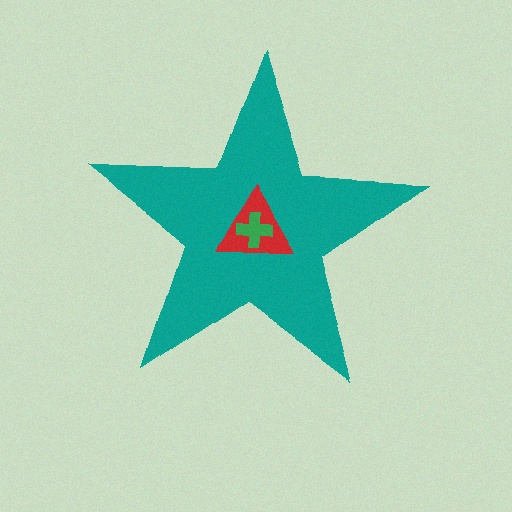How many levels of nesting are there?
3.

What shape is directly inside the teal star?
The red triangle.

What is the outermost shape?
The teal star.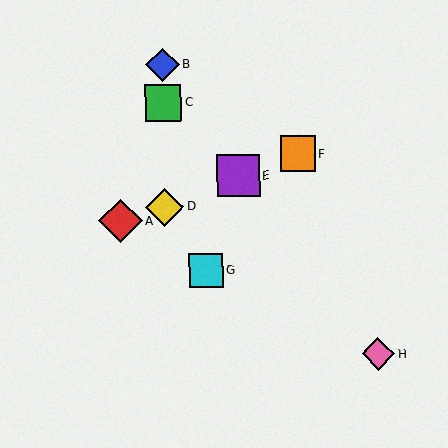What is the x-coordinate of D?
Object D is at x≈164.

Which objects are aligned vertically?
Objects B, C, D are aligned vertically.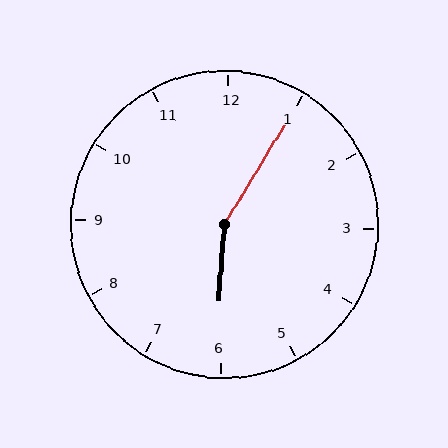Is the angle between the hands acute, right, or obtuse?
It is obtuse.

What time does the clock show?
6:05.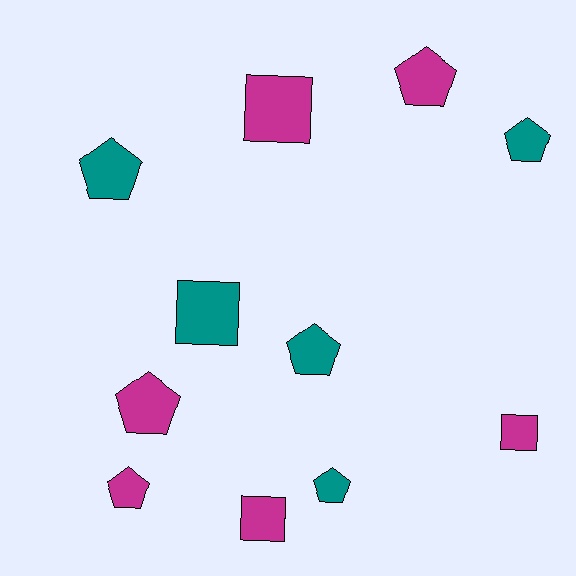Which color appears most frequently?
Magenta, with 6 objects.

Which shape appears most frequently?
Pentagon, with 7 objects.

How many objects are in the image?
There are 11 objects.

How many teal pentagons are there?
There are 4 teal pentagons.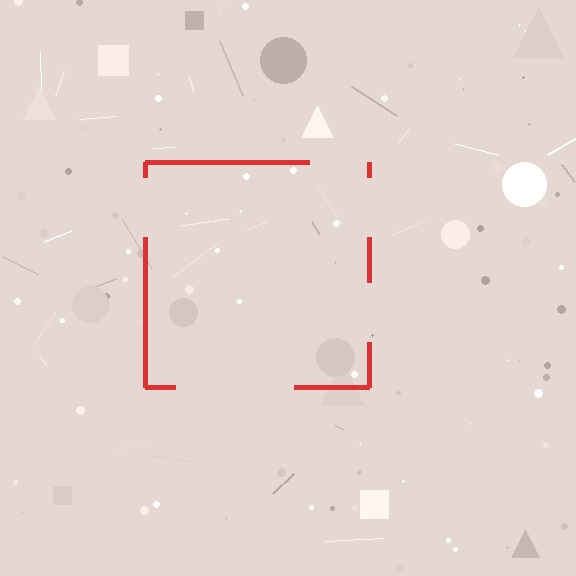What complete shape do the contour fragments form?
The contour fragments form a square.